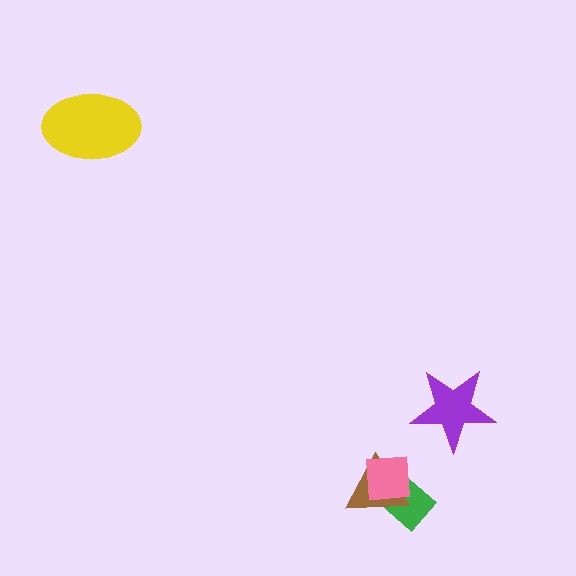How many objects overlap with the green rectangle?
2 objects overlap with the green rectangle.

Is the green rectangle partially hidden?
Yes, it is partially covered by another shape.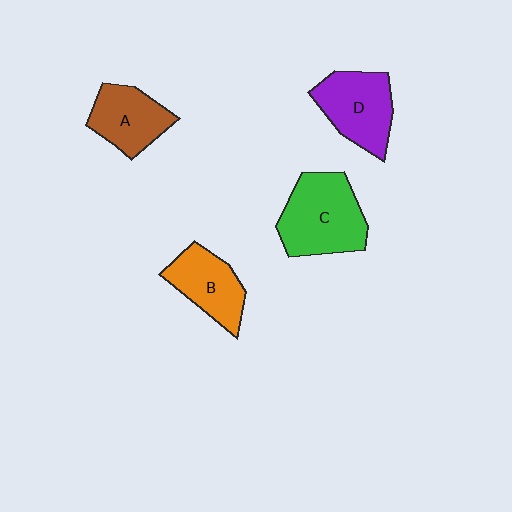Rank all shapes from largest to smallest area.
From largest to smallest: C (green), D (purple), A (brown), B (orange).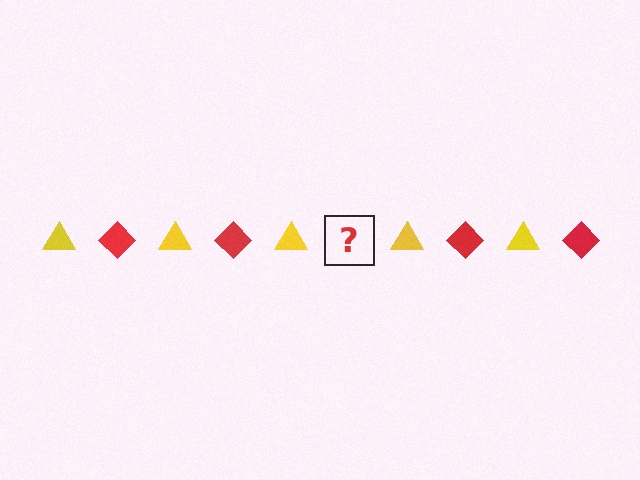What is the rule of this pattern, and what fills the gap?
The rule is that the pattern alternates between yellow triangle and red diamond. The gap should be filled with a red diamond.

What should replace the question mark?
The question mark should be replaced with a red diamond.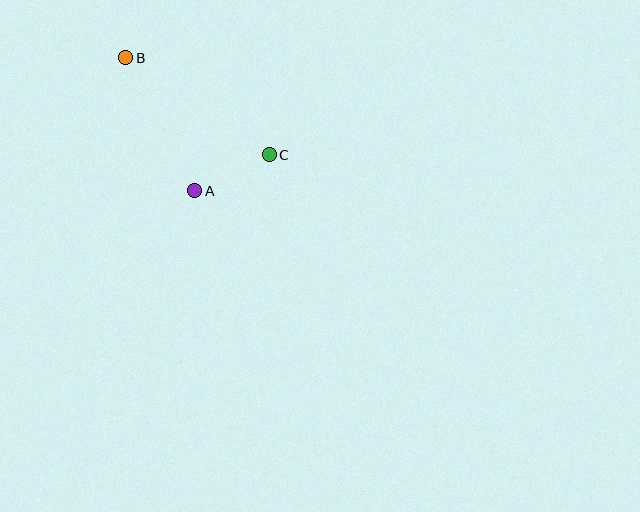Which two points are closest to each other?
Points A and C are closest to each other.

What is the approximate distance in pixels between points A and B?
The distance between A and B is approximately 150 pixels.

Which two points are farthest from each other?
Points B and C are farthest from each other.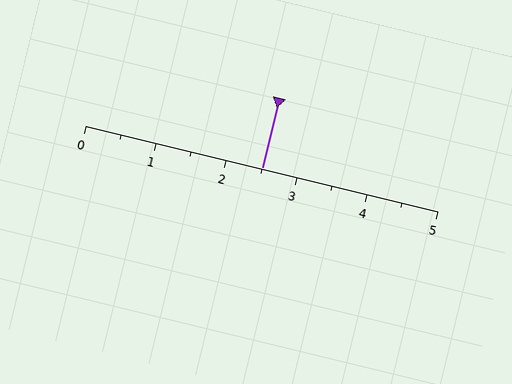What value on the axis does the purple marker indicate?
The marker indicates approximately 2.5.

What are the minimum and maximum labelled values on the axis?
The axis runs from 0 to 5.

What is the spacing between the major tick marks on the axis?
The major ticks are spaced 1 apart.